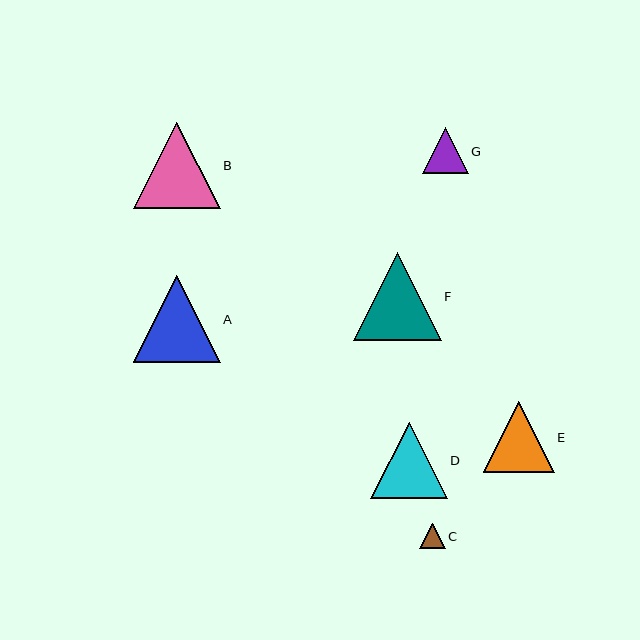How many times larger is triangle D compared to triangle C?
Triangle D is approximately 3.0 times the size of triangle C.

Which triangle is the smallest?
Triangle C is the smallest with a size of approximately 26 pixels.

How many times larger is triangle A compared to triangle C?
Triangle A is approximately 3.4 times the size of triangle C.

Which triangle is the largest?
Triangle F is the largest with a size of approximately 88 pixels.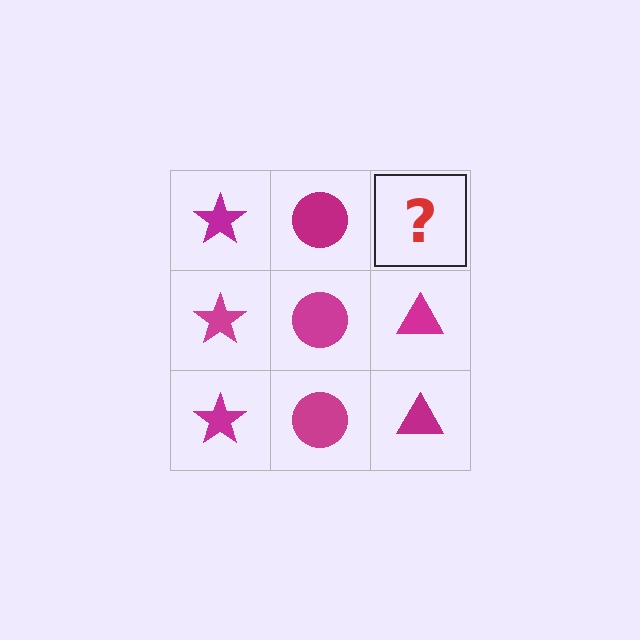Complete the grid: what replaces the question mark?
The question mark should be replaced with a magenta triangle.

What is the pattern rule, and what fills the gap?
The rule is that each column has a consistent shape. The gap should be filled with a magenta triangle.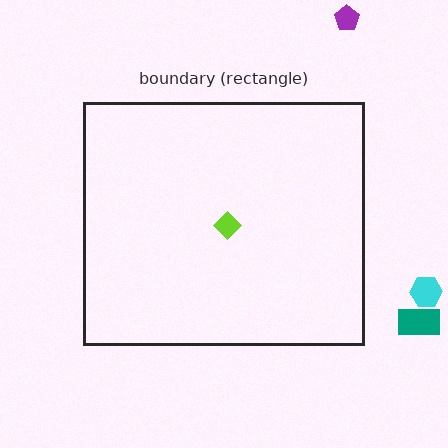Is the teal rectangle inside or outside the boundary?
Outside.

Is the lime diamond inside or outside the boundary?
Inside.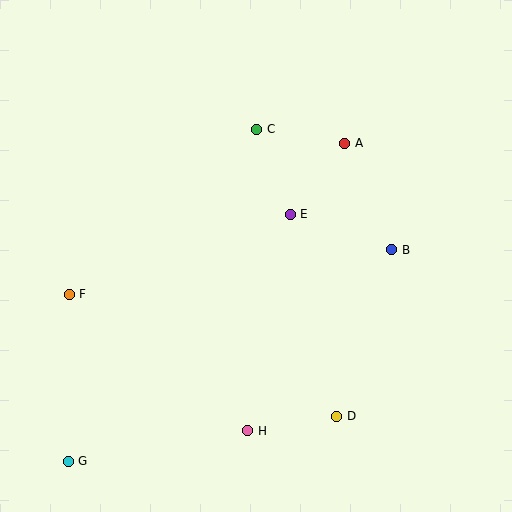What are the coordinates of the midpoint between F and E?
The midpoint between F and E is at (180, 254).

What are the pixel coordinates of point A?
Point A is at (345, 143).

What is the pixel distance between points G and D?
The distance between G and D is 272 pixels.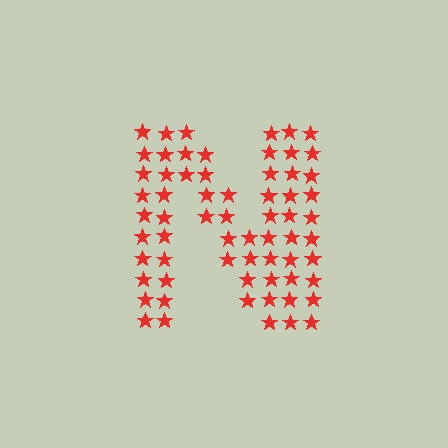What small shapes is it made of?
It is made of small stars.